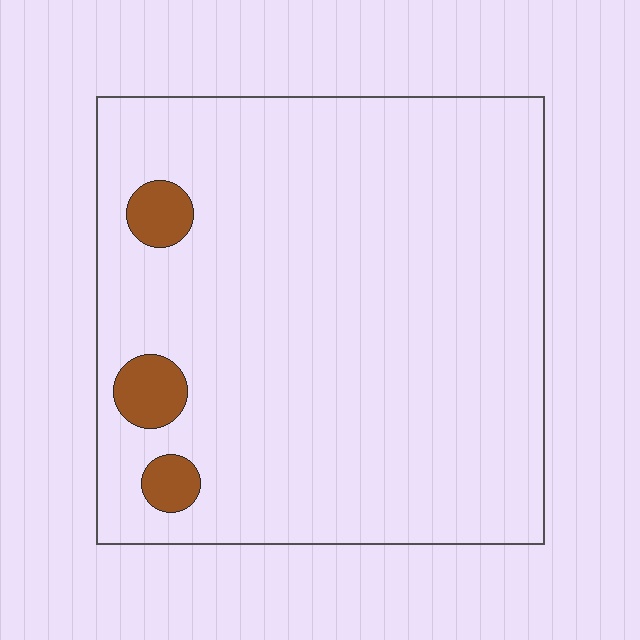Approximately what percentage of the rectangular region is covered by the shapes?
Approximately 5%.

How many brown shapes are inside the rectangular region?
3.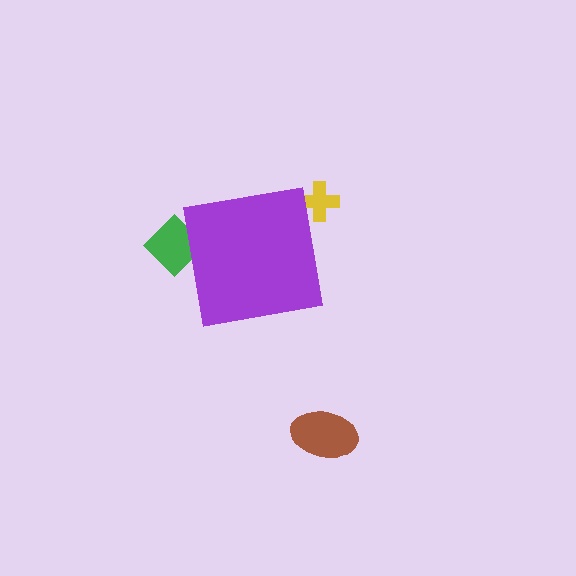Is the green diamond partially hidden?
Yes, the green diamond is partially hidden behind the purple square.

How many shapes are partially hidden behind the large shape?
2 shapes are partially hidden.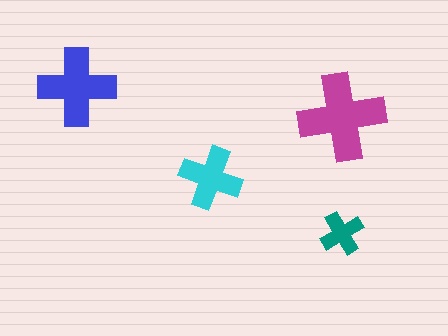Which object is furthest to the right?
The magenta cross is rightmost.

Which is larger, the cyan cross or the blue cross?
The blue one.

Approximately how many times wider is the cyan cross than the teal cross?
About 1.5 times wider.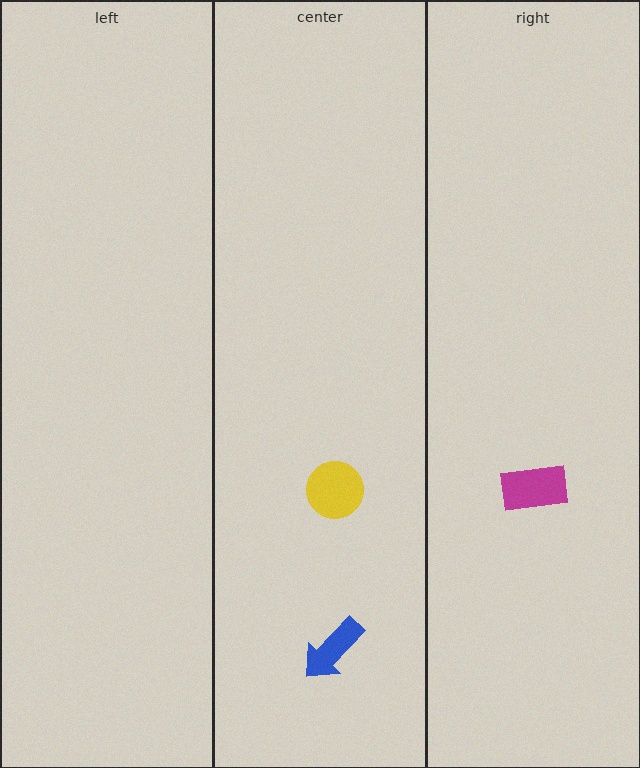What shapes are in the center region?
The yellow circle, the blue arrow.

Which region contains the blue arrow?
The center region.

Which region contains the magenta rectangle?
The right region.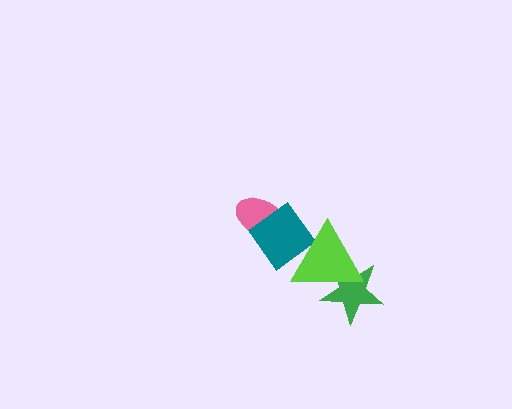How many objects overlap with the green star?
1 object overlaps with the green star.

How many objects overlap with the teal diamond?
2 objects overlap with the teal diamond.